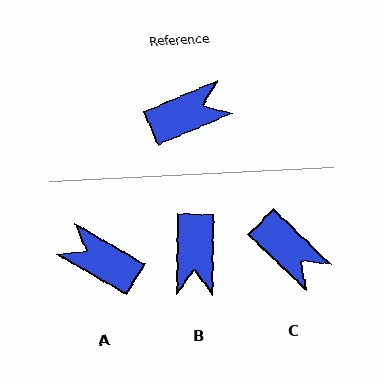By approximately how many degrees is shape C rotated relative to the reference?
Approximately 67 degrees clockwise.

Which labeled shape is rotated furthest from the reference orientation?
A, about 127 degrees away.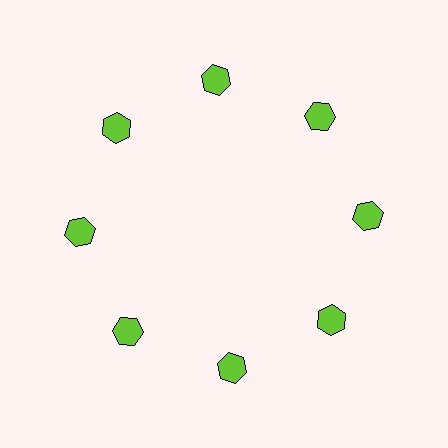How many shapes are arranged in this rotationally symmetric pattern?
There are 8 shapes, arranged in 8 groups of 1.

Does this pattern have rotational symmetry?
Yes, this pattern has 8-fold rotational symmetry. It looks the same after rotating 45 degrees around the center.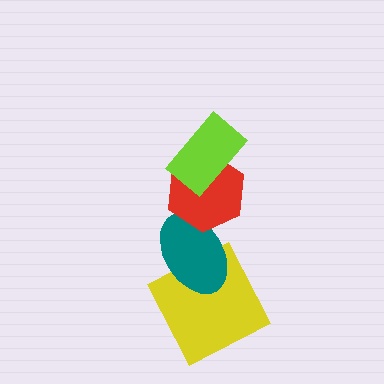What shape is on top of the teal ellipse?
The red hexagon is on top of the teal ellipse.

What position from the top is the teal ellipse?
The teal ellipse is 3rd from the top.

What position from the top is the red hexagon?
The red hexagon is 2nd from the top.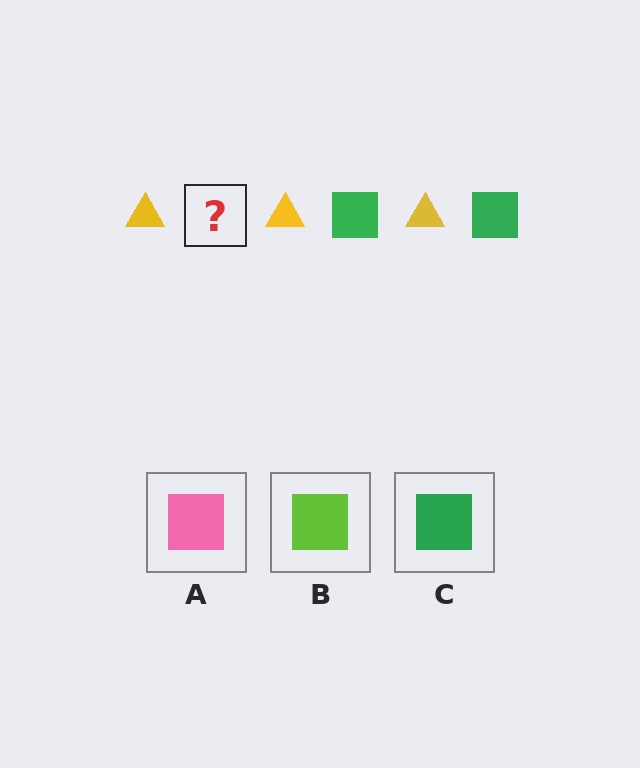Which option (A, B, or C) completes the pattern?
C.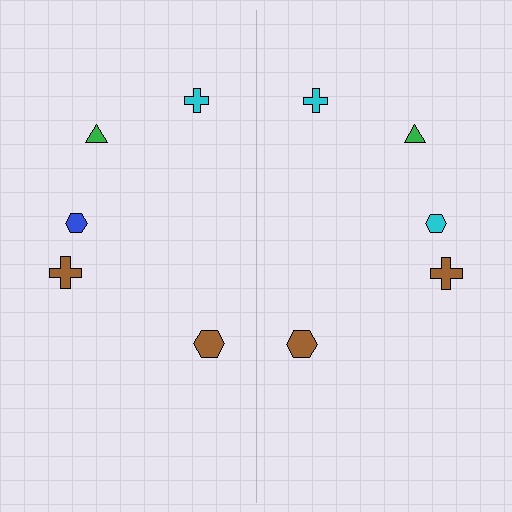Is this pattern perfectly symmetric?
No, the pattern is not perfectly symmetric. The cyan hexagon on the right side breaks the symmetry — its mirror counterpart is blue.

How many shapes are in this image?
There are 10 shapes in this image.